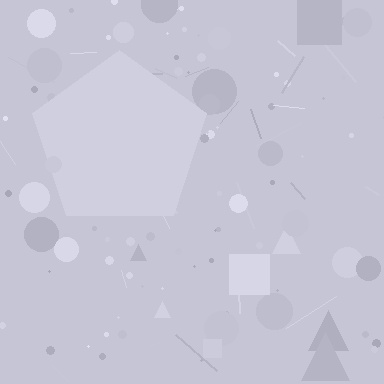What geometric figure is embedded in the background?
A pentagon is embedded in the background.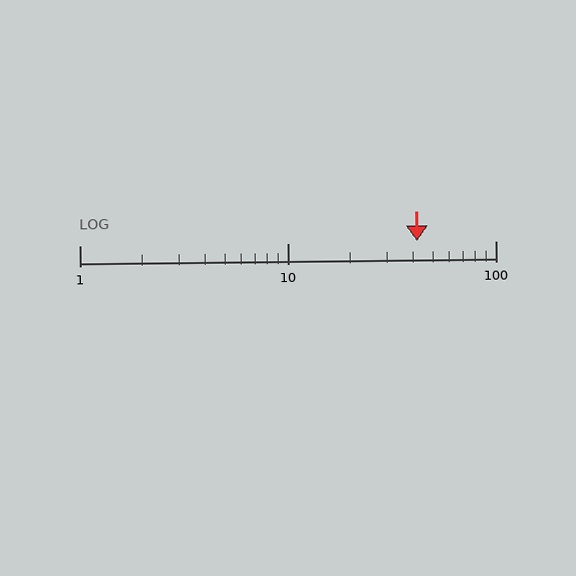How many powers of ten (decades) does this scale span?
The scale spans 2 decades, from 1 to 100.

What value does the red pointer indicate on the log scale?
The pointer indicates approximately 42.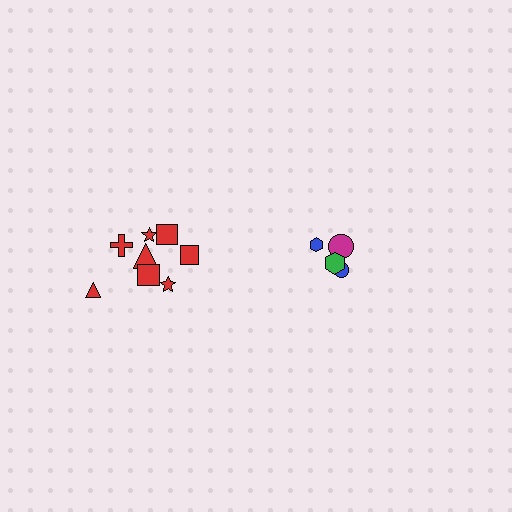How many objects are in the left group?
There are 8 objects.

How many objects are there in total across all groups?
There are 12 objects.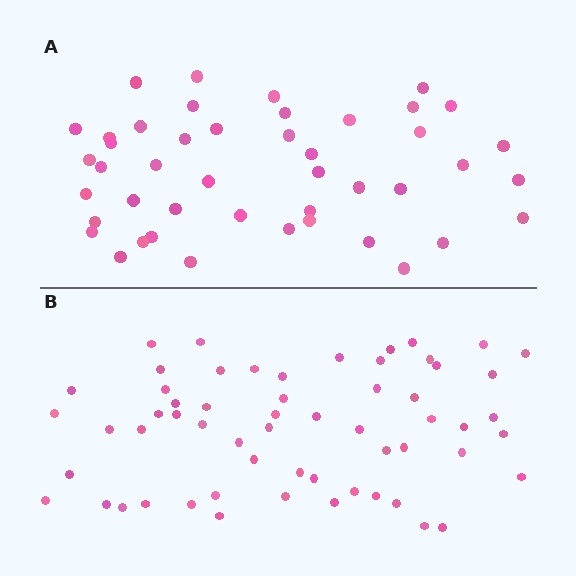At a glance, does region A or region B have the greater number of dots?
Region B (the bottom region) has more dots.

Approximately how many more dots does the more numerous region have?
Region B has approximately 15 more dots than region A.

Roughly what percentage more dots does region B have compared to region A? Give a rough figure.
About 30% more.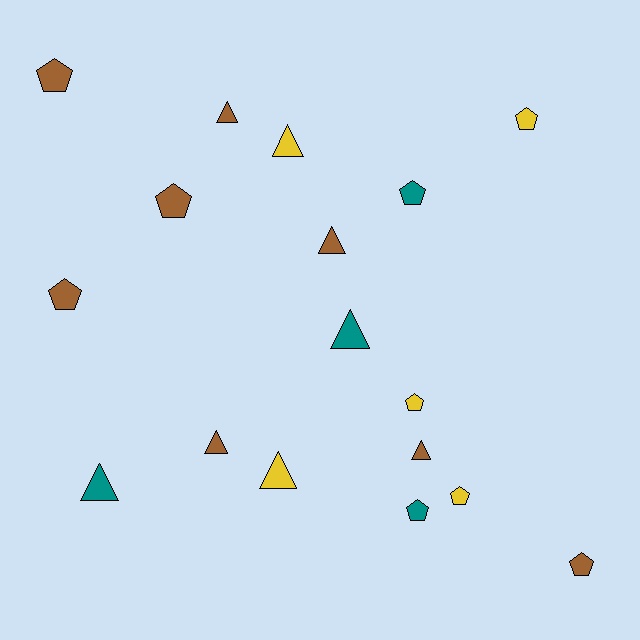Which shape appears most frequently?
Pentagon, with 9 objects.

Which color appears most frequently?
Brown, with 8 objects.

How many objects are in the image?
There are 17 objects.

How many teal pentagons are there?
There are 2 teal pentagons.